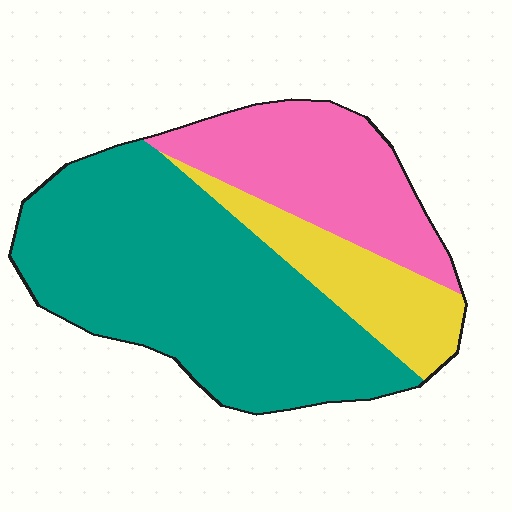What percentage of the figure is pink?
Pink takes up between a sixth and a third of the figure.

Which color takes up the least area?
Yellow, at roughly 15%.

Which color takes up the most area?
Teal, at roughly 55%.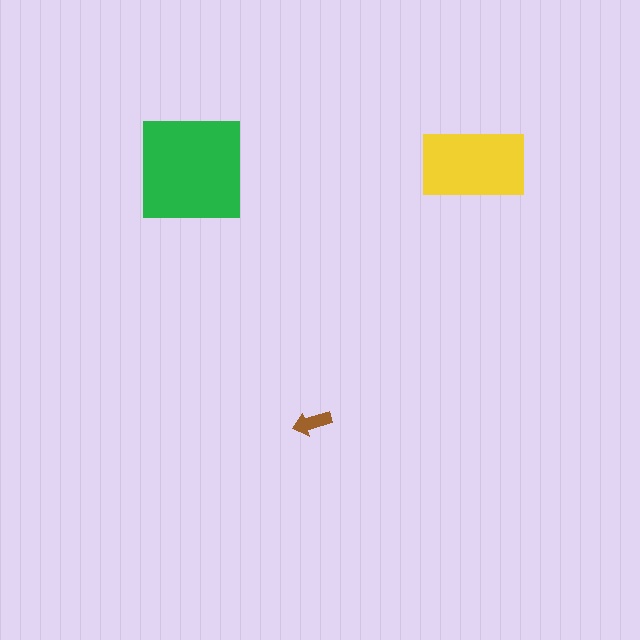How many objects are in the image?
There are 3 objects in the image.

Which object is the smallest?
The brown arrow.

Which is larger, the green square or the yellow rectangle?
The green square.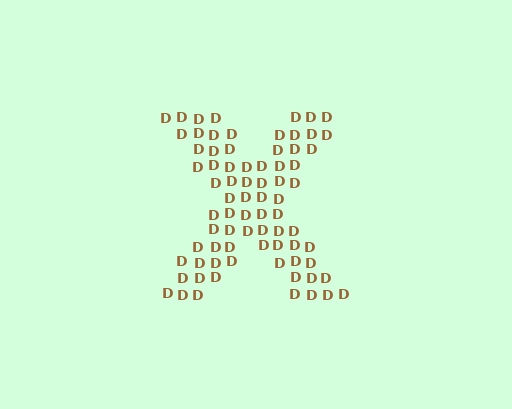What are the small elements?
The small elements are letter D's.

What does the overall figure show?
The overall figure shows the letter X.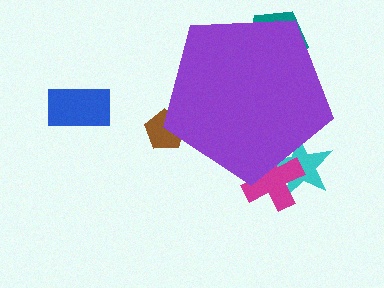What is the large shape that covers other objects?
A purple pentagon.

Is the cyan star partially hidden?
Yes, the cyan star is partially hidden behind the purple pentagon.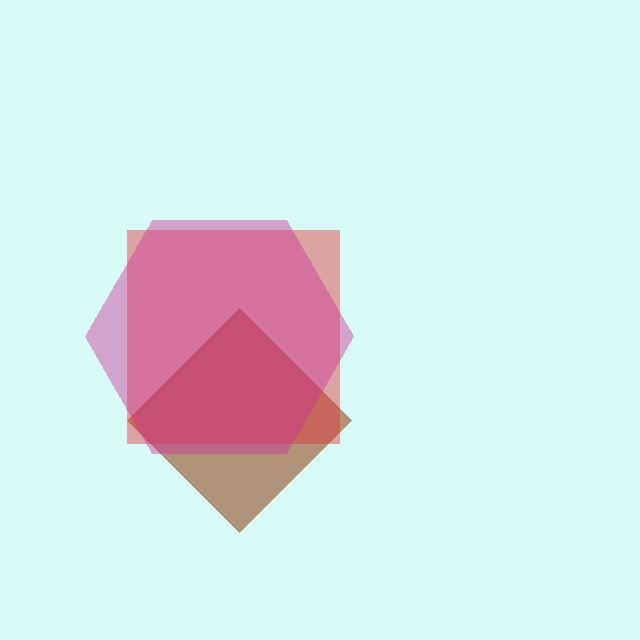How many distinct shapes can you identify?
There are 3 distinct shapes: a brown diamond, a red square, a magenta hexagon.